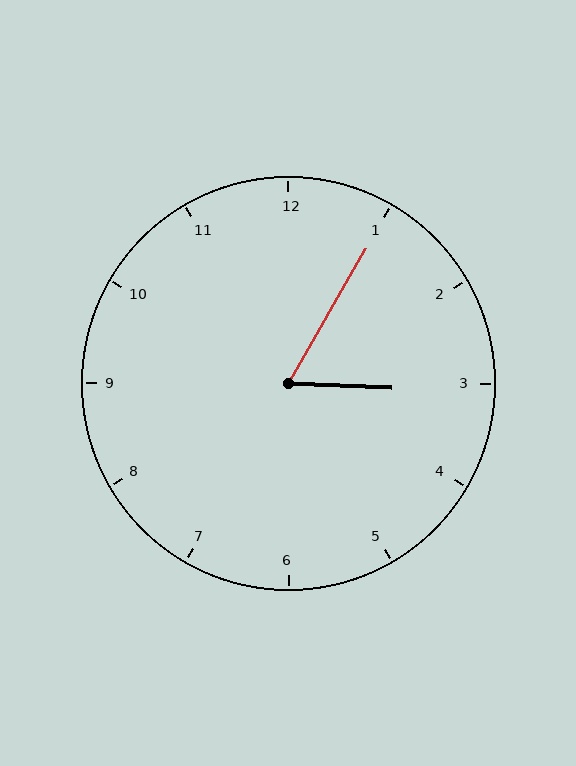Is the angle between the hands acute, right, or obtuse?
It is acute.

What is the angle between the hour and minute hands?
Approximately 62 degrees.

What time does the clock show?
3:05.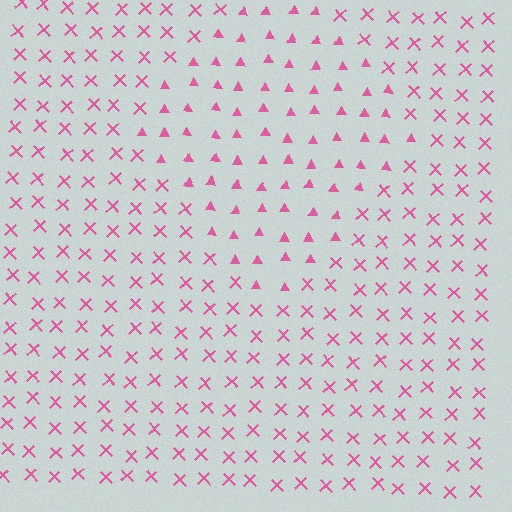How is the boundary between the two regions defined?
The boundary is defined by a change in element shape: triangles inside vs. X marks outside. All elements share the same color and spacing.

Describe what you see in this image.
The image is filled with small pink elements arranged in a uniform grid. A diamond-shaped region contains triangles, while the surrounding area contains X marks. The boundary is defined purely by the change in element shape.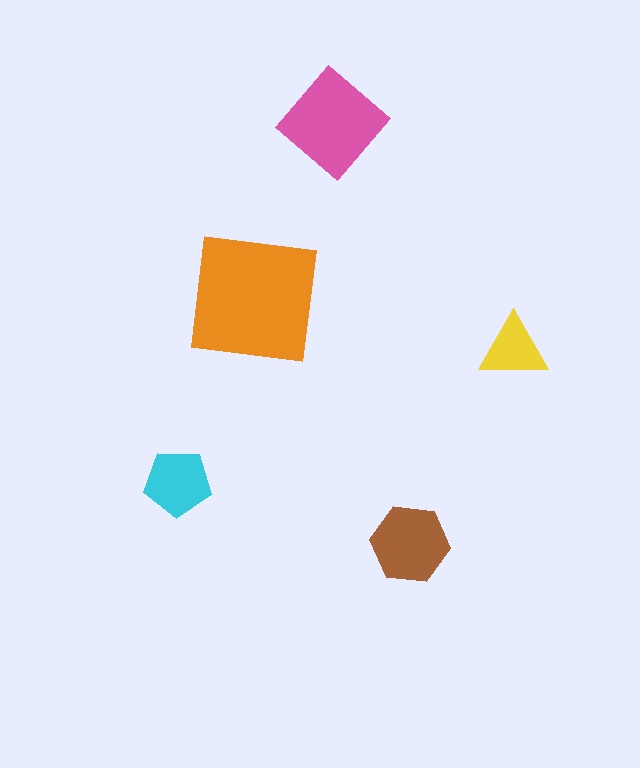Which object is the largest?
The orange square.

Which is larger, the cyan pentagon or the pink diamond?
The pink diamond.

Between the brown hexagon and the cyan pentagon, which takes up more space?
The brown hexagon.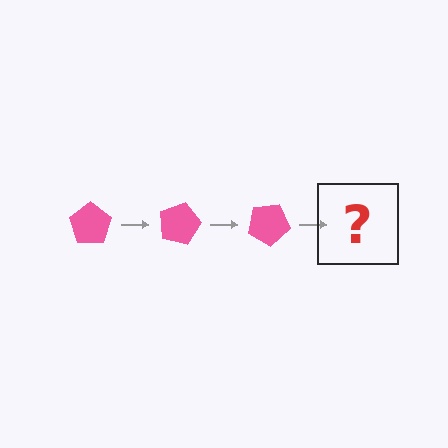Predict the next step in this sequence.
The next step is a pink pentagon rotated 45 degrees.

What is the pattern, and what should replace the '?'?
The pattern is that the pentagon rotates 15 degrees each step. The '?' should be a pink pentagon rotated 45 degrees.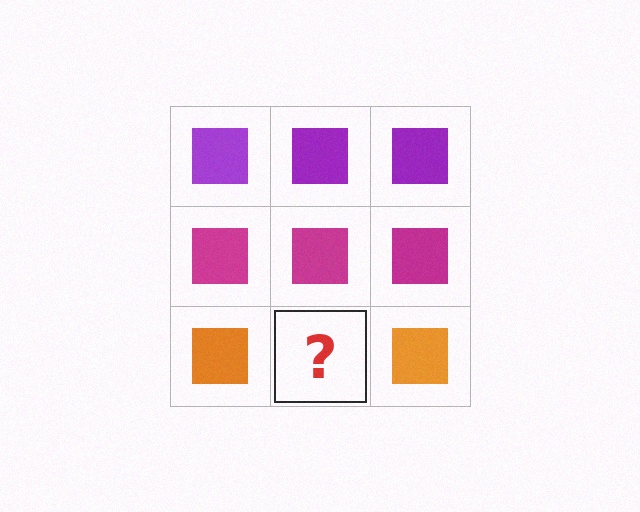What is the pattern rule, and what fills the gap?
The rule is that each row has a consistent color. The gap should be filled with an orange square.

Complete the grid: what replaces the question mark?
The question mark should be replaced with an orange square.